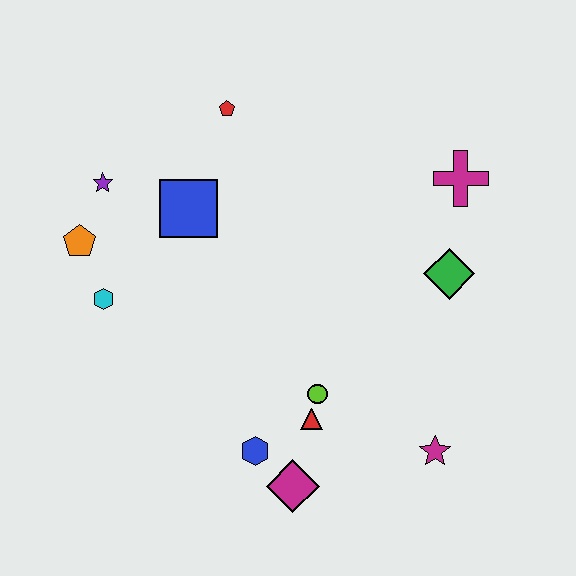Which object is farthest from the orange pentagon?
The magenta star is farthest from the orange pentagon.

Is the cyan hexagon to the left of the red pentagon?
Yes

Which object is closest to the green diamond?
The magenta cross is closest to the green diamond.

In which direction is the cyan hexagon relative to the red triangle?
The cyan hexagon is to the left of the red triangle.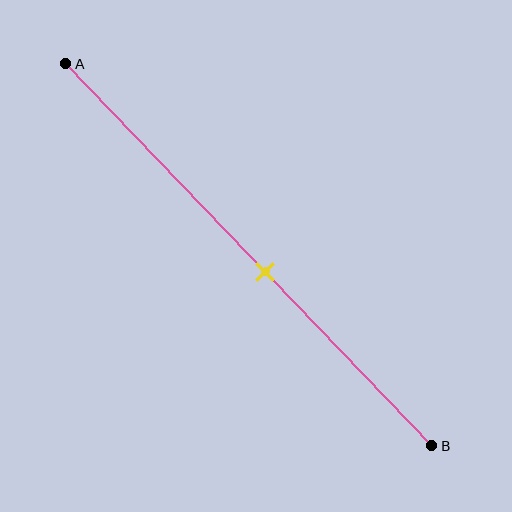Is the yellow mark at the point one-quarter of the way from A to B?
No, the mark is at about 55% from A, not at the 25% one-quarter point.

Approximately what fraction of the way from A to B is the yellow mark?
The yellow mark is approximately 55% of the way from A to B.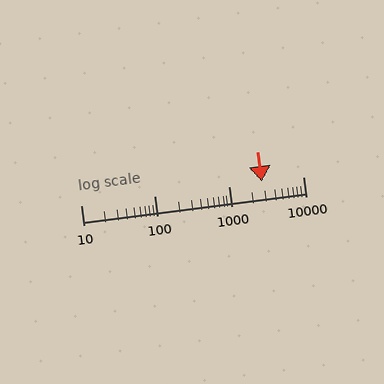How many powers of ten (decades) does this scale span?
The scale spans 3 decades, from 10 to 10000.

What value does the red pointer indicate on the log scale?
The pointer indicates approximately 2800.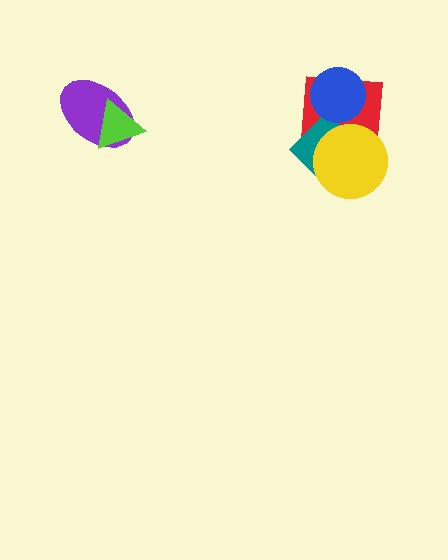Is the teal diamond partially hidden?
Yes, it is partially covered by another shape.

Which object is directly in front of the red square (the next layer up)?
The teal diamond is directly in front of the red square.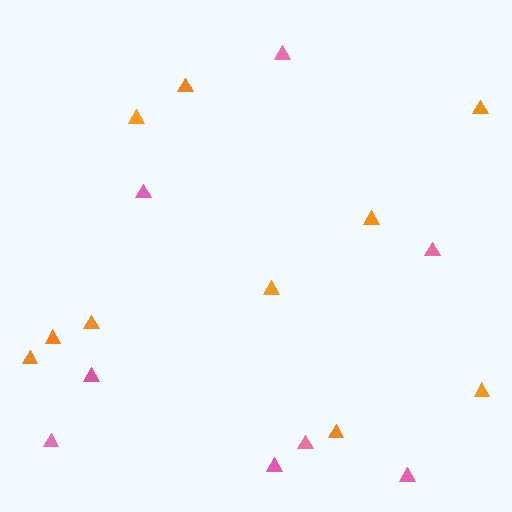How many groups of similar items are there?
There are 2 groups: one group of orange triangles (10) and one group of pink triangles (8).